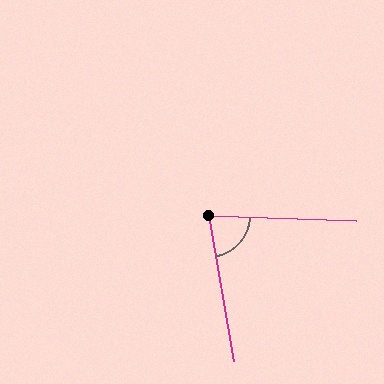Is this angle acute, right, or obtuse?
It is acute.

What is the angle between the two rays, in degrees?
Approximately 78 degrees.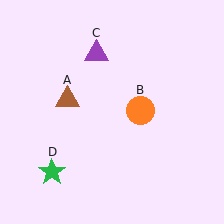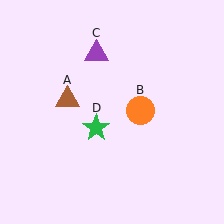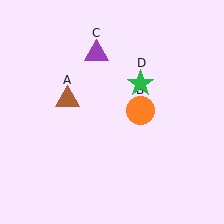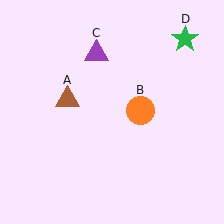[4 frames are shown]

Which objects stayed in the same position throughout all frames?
Brown triangle (object A) and orange circle (object B) and purple triangle (object C) remained stationary.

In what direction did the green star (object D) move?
The green star (object D) moved up and to the right.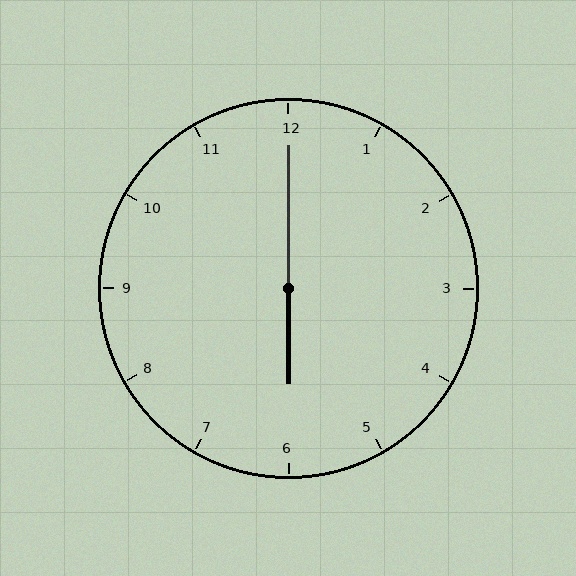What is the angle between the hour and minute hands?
Approximately 180 degrees.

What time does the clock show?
6:00.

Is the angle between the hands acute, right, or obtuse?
It is obtuse.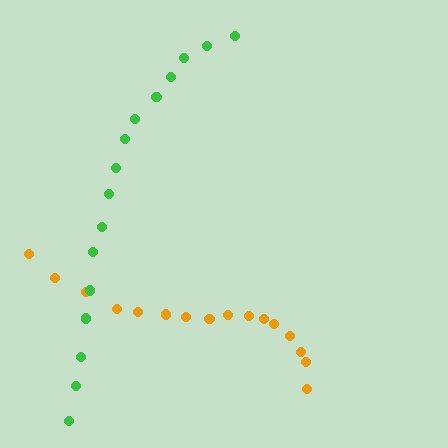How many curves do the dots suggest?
There are 2 distinct paths.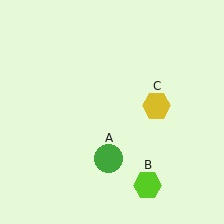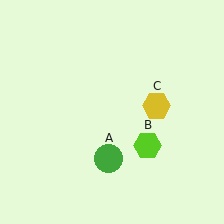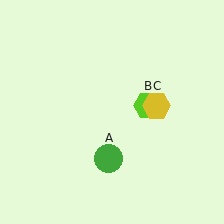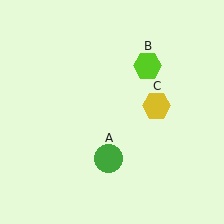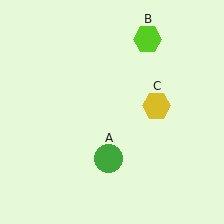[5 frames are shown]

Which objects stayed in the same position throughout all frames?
Green circle (object A) and yellow hexagon (object C) remained stationary.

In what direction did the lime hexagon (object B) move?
The lime hexagon (object B) moved up.